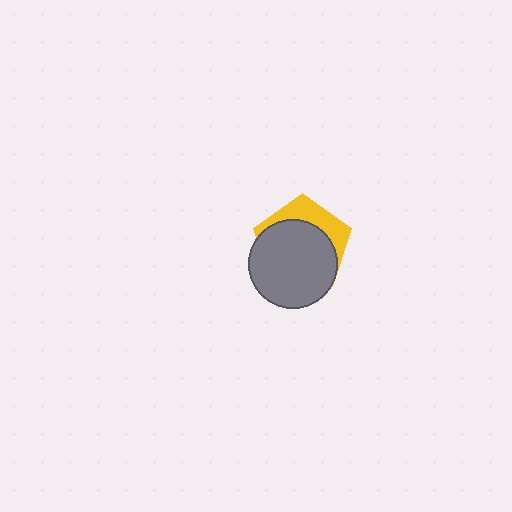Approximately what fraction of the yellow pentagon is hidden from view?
Roughly 70% of the yellow pentagon is hidden behind the gray circle.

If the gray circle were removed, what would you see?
You would see the complete yellow pentagon.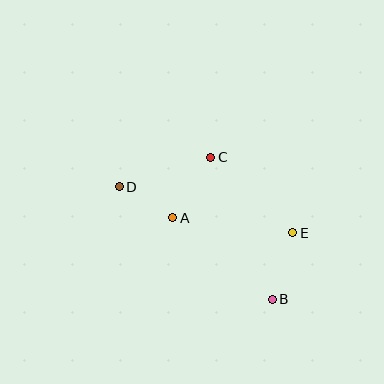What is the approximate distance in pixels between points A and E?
The distance between A and E is approximately 121 pixels.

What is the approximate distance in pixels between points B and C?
The distance between B and C is approximately 155 pixels.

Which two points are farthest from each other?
Points B and D are farthest from each other.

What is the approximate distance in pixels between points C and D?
The distance between C and D is approximately 96 pixels.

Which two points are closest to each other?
Points A and D are closest to each other.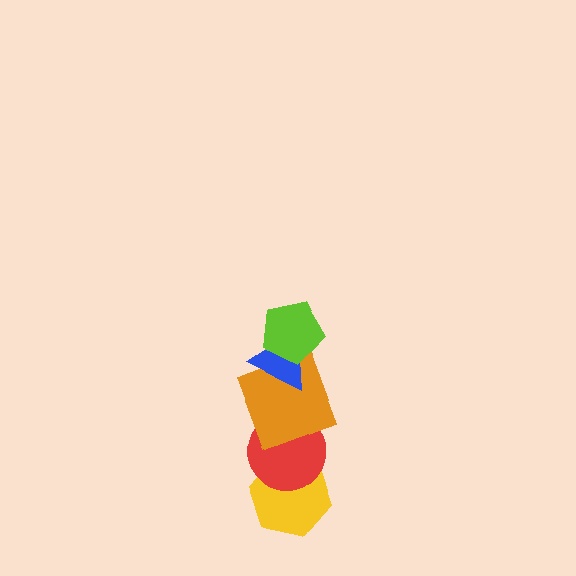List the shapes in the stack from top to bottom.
From top to bottom: the lime pentagon, the blue triangle, the orange square, the red circle, the yellow hexagon.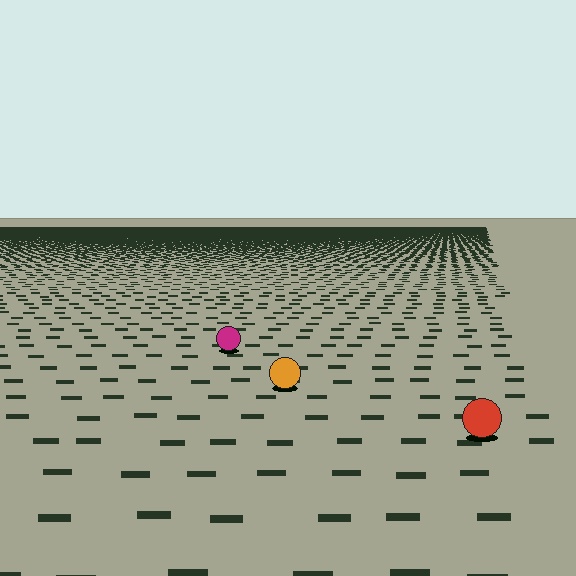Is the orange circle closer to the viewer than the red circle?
No. The red circle is closer — you can tell from the texture gradient: the ground texture is coarser near it.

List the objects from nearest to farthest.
From nearest to farthest: the red circle, the orange circle, the magenta circle.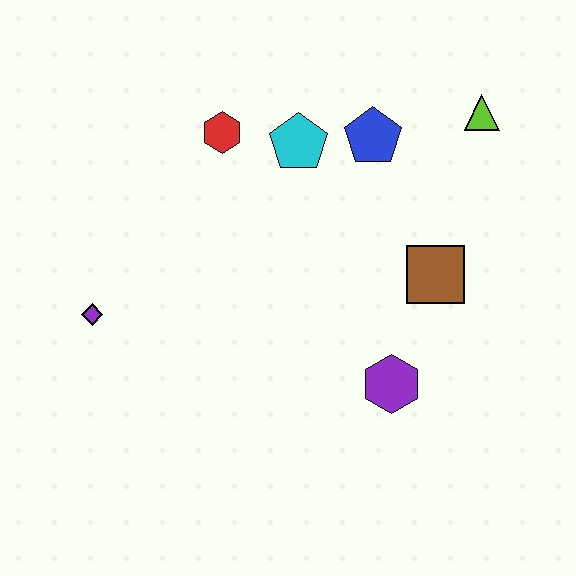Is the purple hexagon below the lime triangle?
Yes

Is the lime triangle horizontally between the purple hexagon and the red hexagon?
No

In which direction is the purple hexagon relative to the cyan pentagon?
The purple hexagon is below the cyan pentagon.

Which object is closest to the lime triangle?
The blue pentagon is closest to the lime triangle.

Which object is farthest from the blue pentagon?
The purple diamond is farthest from the blue pentagon.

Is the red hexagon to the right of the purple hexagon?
No